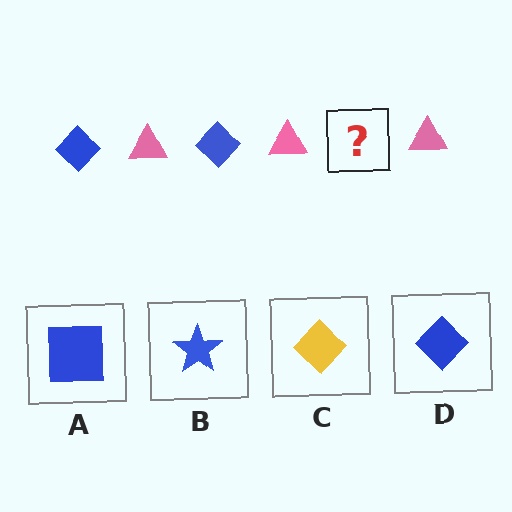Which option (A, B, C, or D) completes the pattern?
D.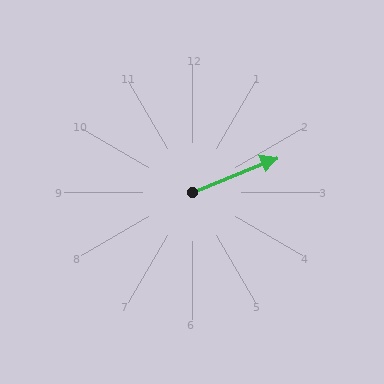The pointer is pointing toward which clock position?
Roughly 2 o'clock.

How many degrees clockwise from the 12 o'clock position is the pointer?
Approximately 68 degrees.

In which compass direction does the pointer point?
East.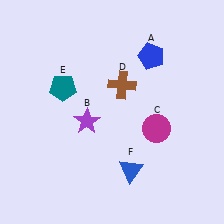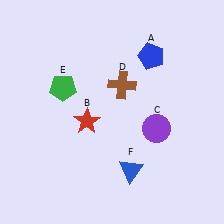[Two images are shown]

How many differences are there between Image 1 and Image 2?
There are 3 differences between the two images.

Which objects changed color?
B changed from purple to red. C changed from magenta to purple. E changed from teal to green.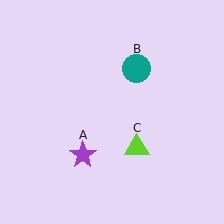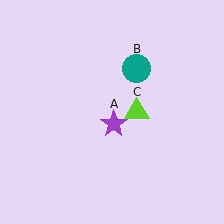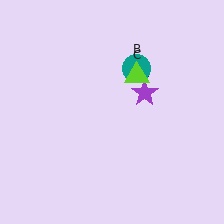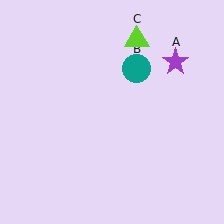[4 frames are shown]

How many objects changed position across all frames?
2 objects changed position: purple star (object A), lime triangle (object C).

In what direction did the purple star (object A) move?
The purple star (object A) moved up and to the right.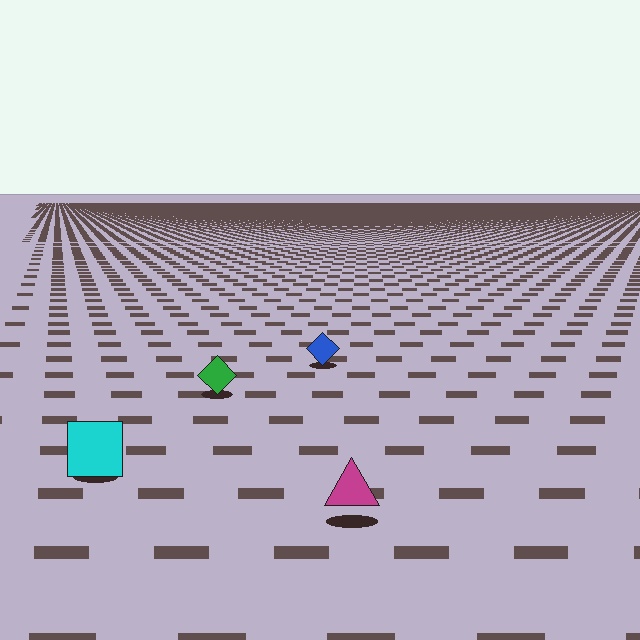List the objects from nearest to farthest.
From nearest to farthest: the magenta triangle, the cyan square, the green diamond, the blue diamond.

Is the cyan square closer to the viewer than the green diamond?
Yes. The cyan square is closer — you can tell from the texture gradient: the ground texture is coarser near it.